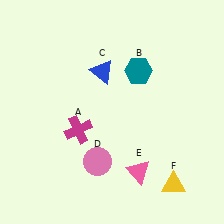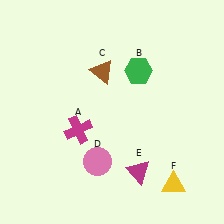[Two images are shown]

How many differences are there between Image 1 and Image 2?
There are 3 differences between the two images.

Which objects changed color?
B changed from teal to green. C changed from blue to brown. E changed from pink to magenta.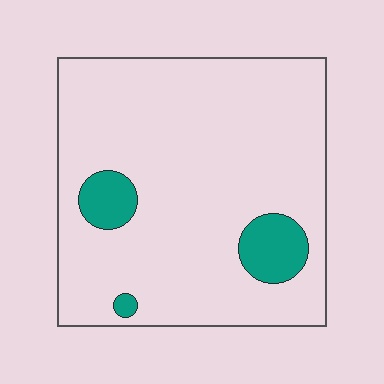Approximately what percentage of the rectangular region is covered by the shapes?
Approximately 10%.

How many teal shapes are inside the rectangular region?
3.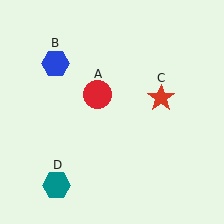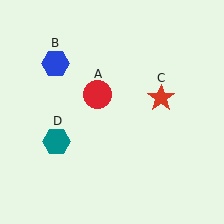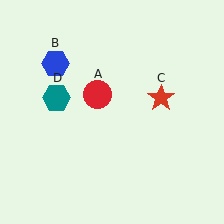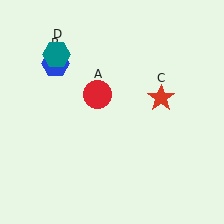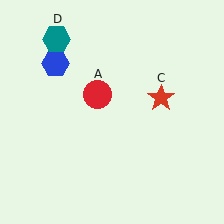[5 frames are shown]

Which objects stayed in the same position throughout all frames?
Red circle (object A) and blue hexagon (object B) and red star (object C) remained stationary.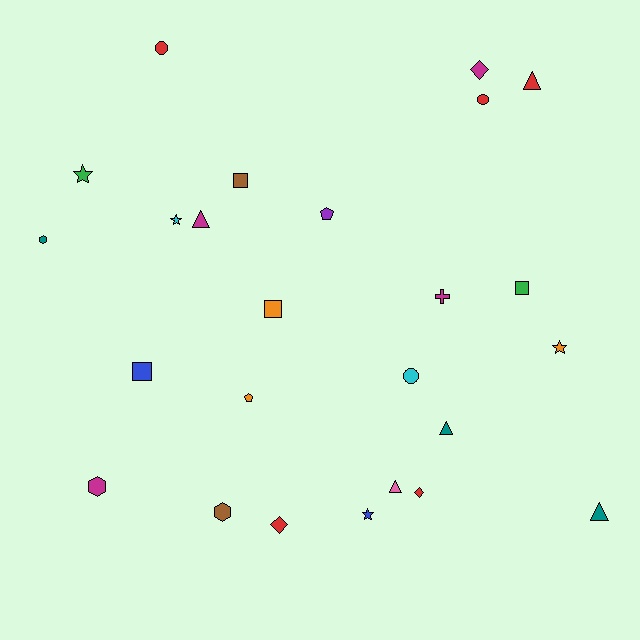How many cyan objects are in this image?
There are 2 cyan objects.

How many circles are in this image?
There are 3 circles.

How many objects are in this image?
There are 25 objects.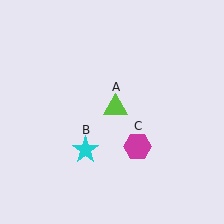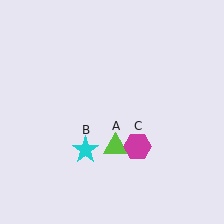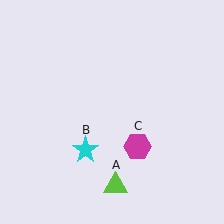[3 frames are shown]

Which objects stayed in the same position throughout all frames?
Cyan star (object B) and magenta hexagon (object C) remained stationary.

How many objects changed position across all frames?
1 object changed position: lime triangle (object A).